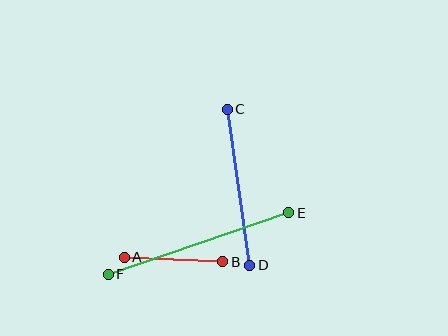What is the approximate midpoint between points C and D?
The midpoint is at approximately (239, 187) pixels.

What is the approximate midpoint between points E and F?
The midpoint is at approximately (198, 244) pixels.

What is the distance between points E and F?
The distance is approximately 191 pixels.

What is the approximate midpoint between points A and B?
The midpoint is at approximately (173, 260) pixels.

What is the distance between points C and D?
The distance is approximately 158 pixels.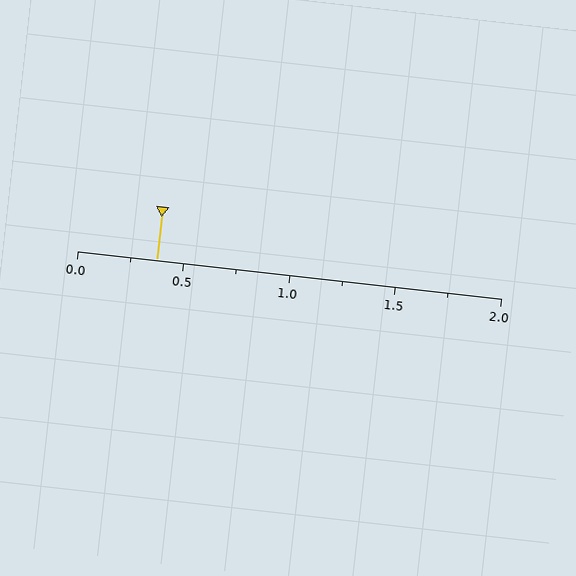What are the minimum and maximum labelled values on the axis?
The axis runs from 0.0 to 2.0.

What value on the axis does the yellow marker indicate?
The marker indicates approximately 0.38.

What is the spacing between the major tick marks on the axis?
The major ticks are spaced 0.5 apart.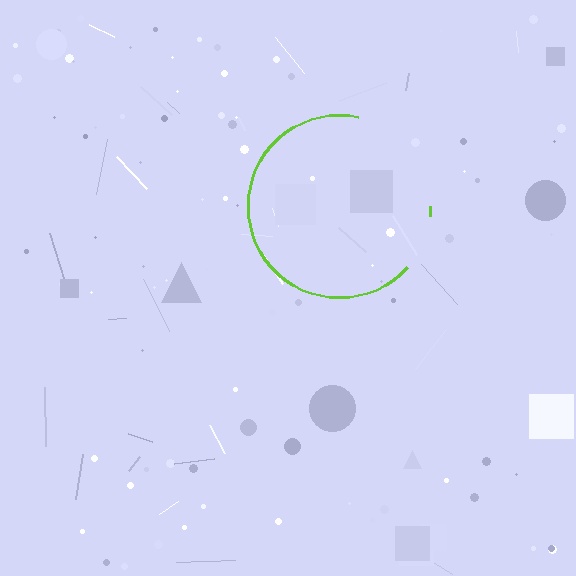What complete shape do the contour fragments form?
The contour fragments form a circle.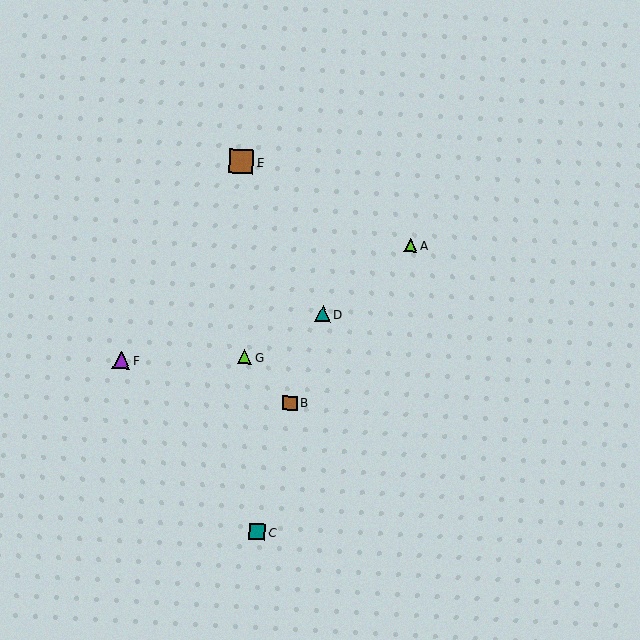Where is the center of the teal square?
The center of the teal square is at (257, 532).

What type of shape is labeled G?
Shape G is a lime triangle.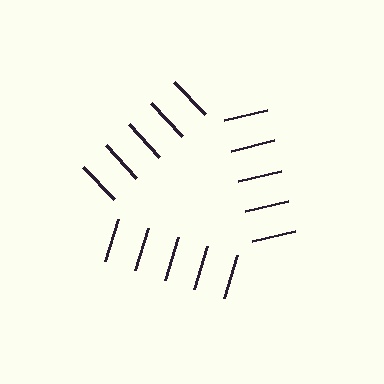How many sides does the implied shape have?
3 sides — the line-ends trace a triangle.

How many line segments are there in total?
15 — 5 along each of the 3 edges.